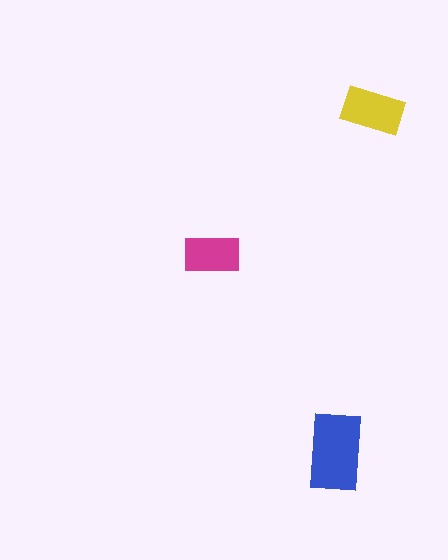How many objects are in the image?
There are 3 objects in the image.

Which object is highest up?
The yellow rectangle is topmost.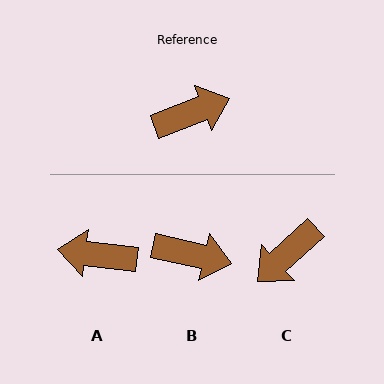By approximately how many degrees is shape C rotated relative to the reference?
Approximately 158 degrees clockwise.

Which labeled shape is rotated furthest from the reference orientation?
C, about 158 degrees away.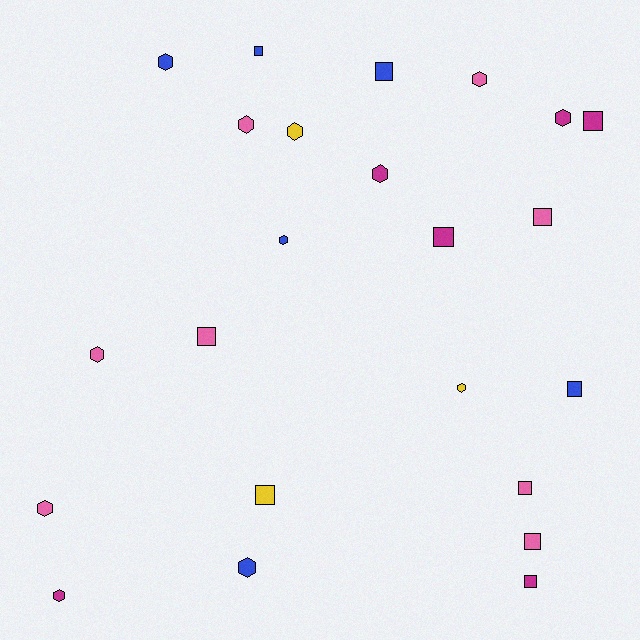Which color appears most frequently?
Pink, with 8 objects.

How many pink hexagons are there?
There are 4 pink hexagons.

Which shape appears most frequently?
Hexagon, with 12 objects.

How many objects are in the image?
There are 23 objects.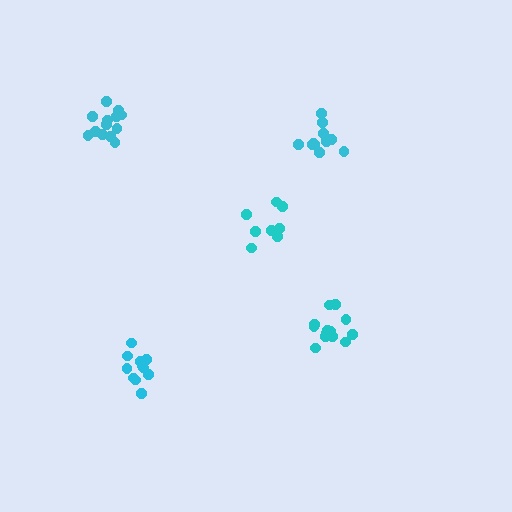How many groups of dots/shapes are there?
There are 5 groups.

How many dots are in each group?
Group 1: 11 dots, Group 2: 13 dots, Group 3: 13 dots, Group 4: 11 dots, Group 5: 8 dots (56 total).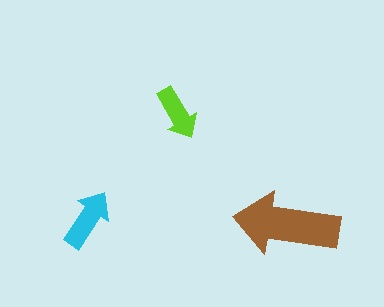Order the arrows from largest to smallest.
the brown one, the cyan one, the lime one.